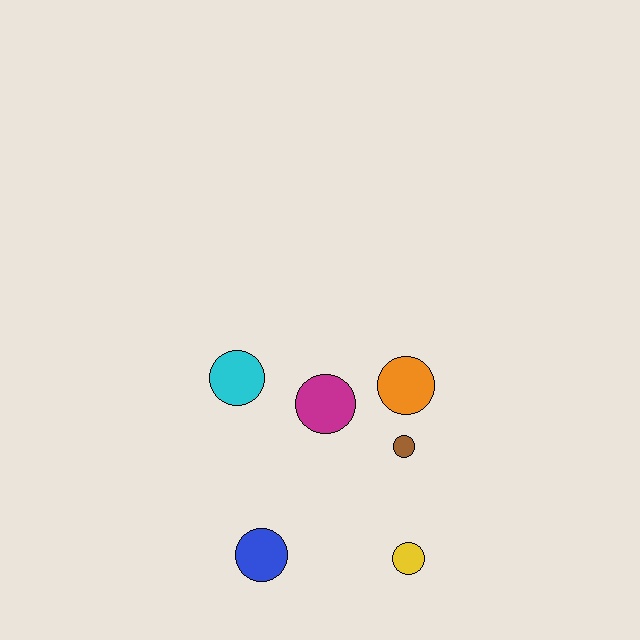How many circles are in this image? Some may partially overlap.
There are 6 circles.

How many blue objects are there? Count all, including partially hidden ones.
There is 1 blue object.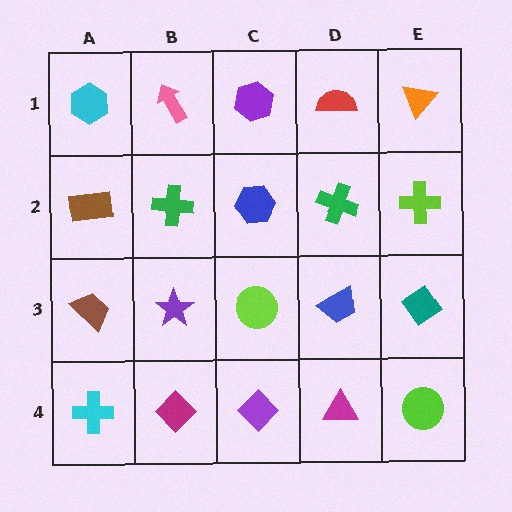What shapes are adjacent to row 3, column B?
A green cross (row 2, column B), a magenta diamond (row 4, column B), a brown trapezoid (row 3, column A), a lime circle (row 3, column C).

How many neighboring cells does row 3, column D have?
4.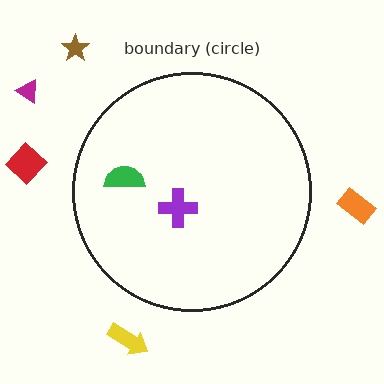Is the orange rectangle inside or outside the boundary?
Outside.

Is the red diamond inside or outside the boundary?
Outside.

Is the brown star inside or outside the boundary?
Outside.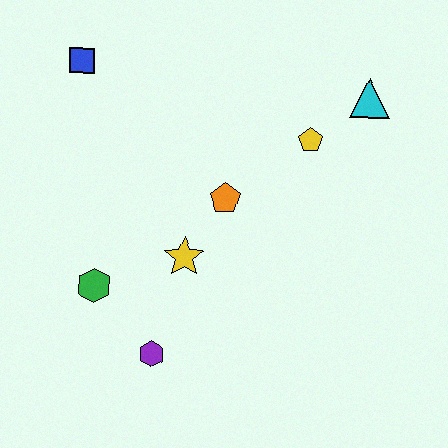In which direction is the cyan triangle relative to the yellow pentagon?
The cyan triangle is to the right of the yellow pentagon.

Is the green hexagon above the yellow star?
No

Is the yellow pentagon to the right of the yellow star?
Yes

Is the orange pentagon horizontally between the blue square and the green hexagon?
No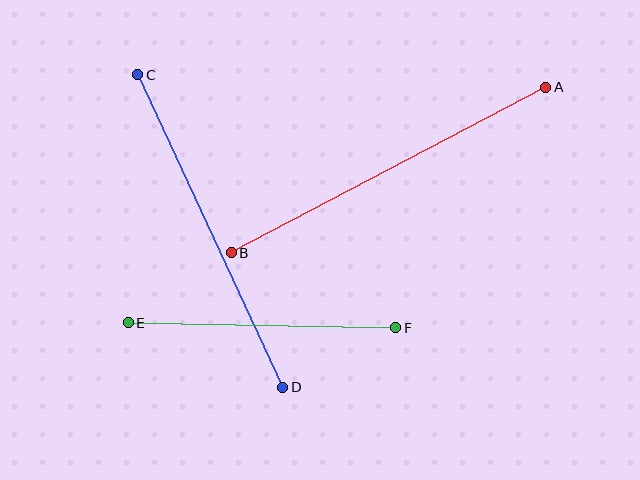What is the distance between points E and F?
The distance is approximately 267 pixels.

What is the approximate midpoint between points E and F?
The midpoint is at approximately (262, 325) pixels.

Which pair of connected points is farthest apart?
Points A and B are farthest apart.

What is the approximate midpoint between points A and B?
The midpoint is at approximately (388, 170) pixels.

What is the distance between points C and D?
The distance is approximately 345 pixels.